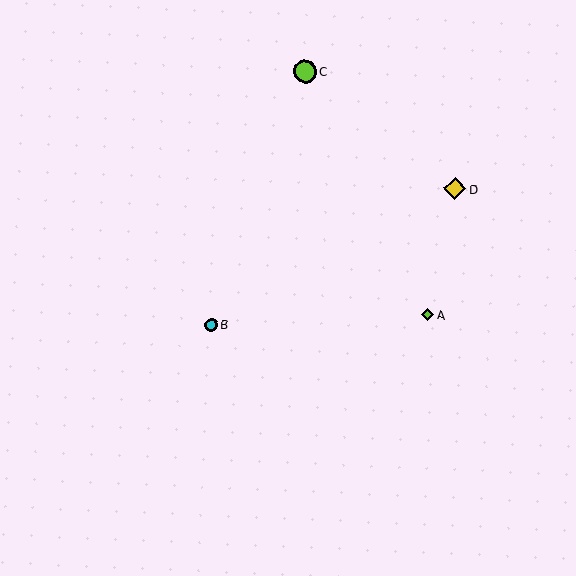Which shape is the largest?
The lime circle (labeled C) is the largest.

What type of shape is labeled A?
Shape A is a lime diamond.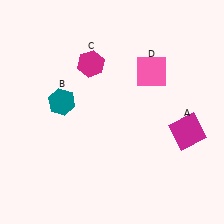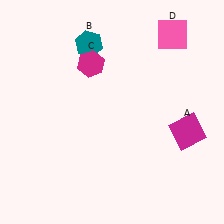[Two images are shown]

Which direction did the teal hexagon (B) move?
The teal hexagon (B) moved up.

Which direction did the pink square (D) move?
The pink square (D) moved up.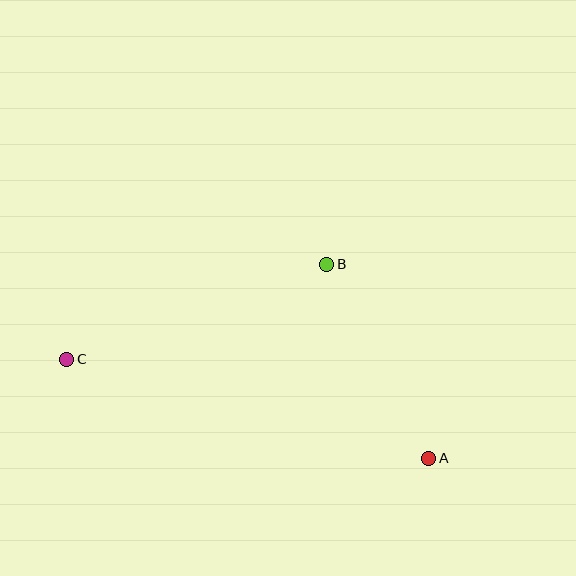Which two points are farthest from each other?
Points A and C are farthest from each other.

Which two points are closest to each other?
Points A and B are closest to each other.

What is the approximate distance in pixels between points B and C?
The distance between B and C is approximately 277 pixels.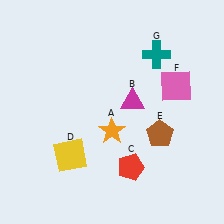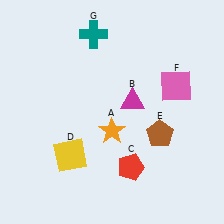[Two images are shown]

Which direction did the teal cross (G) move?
The teal cross (G) moved left.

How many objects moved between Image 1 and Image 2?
1 object moved between the two images.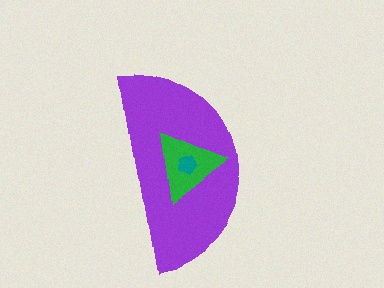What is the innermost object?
The teal pentagon.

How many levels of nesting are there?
3.